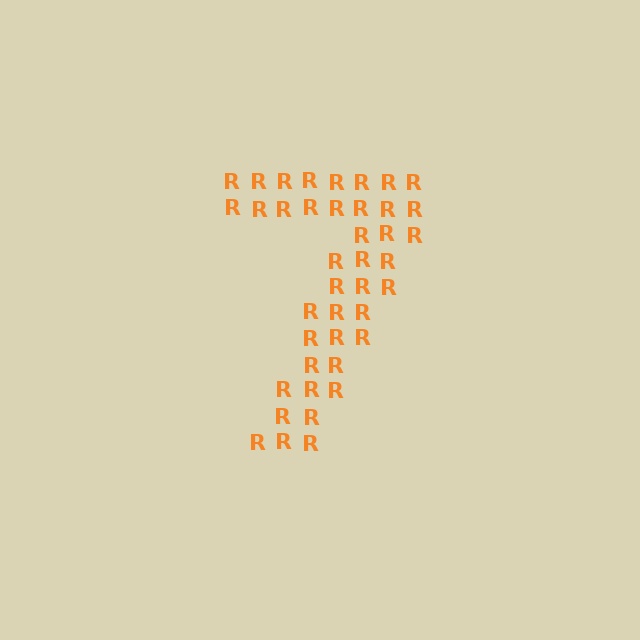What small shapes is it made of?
It is made of small letter R's.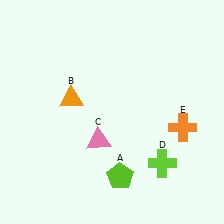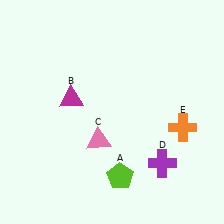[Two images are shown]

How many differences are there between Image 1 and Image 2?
There are 2 differences between the two images.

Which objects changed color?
B changed from orange to magenta. D changed from lime to purple.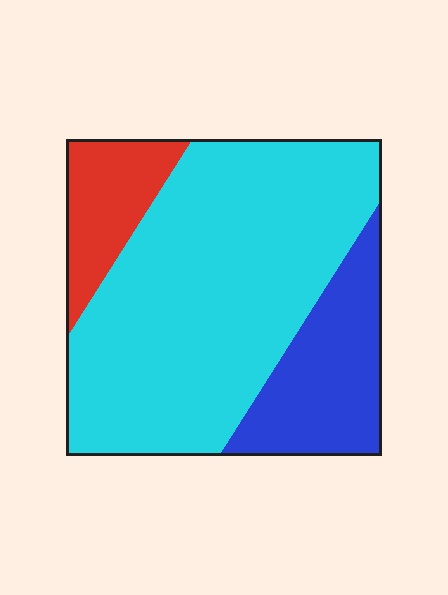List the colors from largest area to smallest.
From largest to smallest: cyan, blue, red.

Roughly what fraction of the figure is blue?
Blue takes up about one fifth (1/5) of the figure.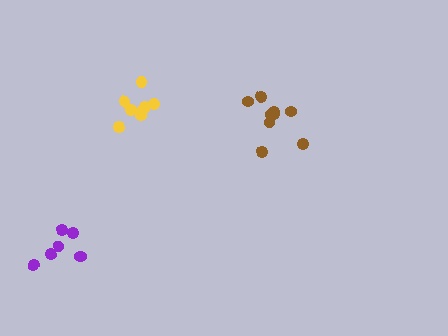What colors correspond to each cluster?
The clusters are colored: yellow, purple, brown.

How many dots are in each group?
Group 1: 8 dots, Group 2: 7 dots, Group 3: 9 dots (24 total).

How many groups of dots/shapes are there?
There are 3 groups.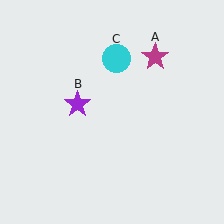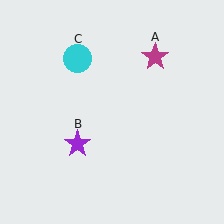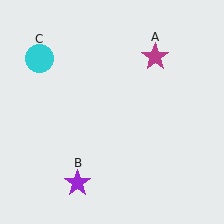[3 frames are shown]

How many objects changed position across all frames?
2 objects changed position: purple star (object B), cyan circle (object C).